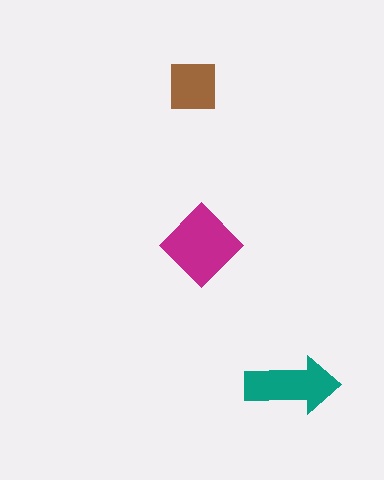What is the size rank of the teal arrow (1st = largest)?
2nd.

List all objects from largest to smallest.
The magenta diamond, the teal arrow, the brown square.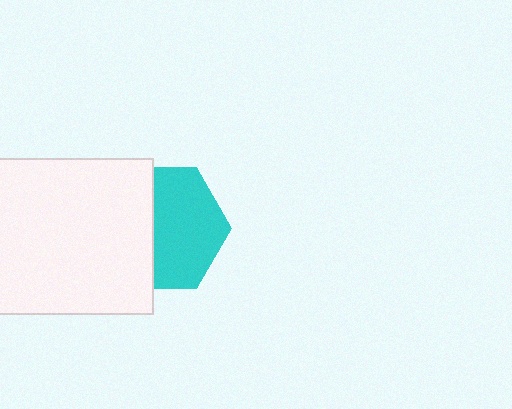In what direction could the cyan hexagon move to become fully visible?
The cyan hexagon could move right. That would shift it out from behind the white square entirely.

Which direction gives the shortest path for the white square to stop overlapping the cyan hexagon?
Moving left gives the shortest separation.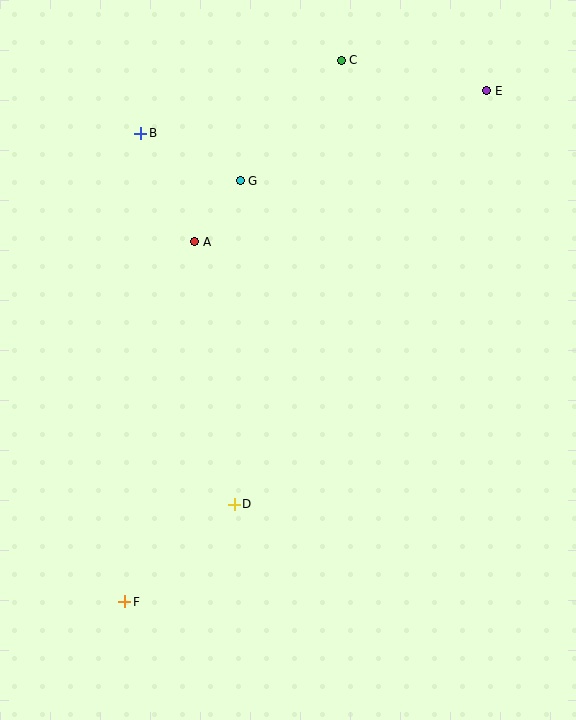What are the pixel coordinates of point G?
Point G is at (240, 181).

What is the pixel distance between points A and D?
The distance between A and D is 265 pixels.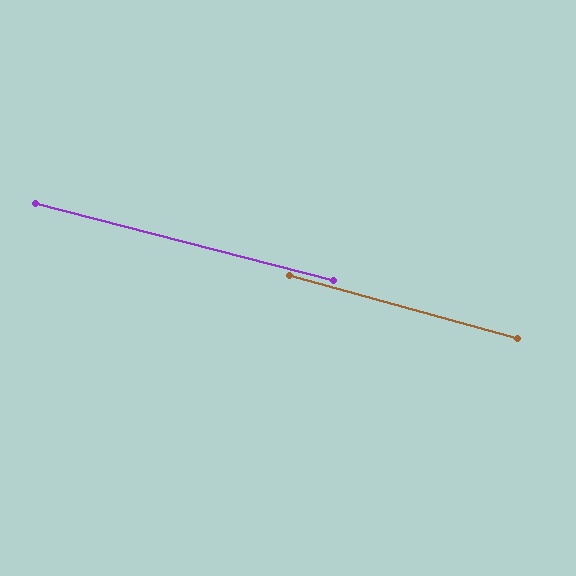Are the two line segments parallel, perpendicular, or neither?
Parallel — their directions differ by only 1.0°.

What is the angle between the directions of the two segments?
Approximately 1 degree.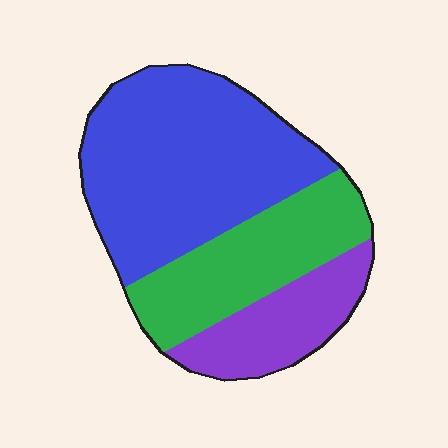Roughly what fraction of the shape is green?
Green covers roughly 30% of the shape.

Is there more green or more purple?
Green.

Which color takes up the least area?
Purple, at roughly 20%.